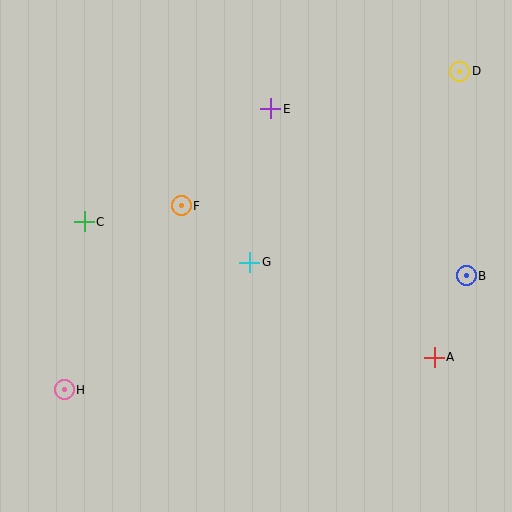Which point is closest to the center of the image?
Point G at (250, 262) is closest to the center.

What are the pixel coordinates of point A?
Point A is at (434, 357).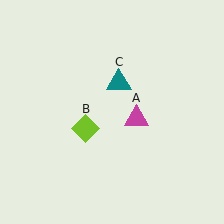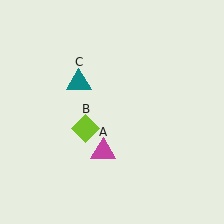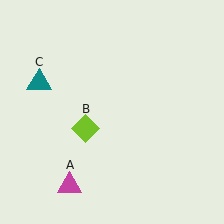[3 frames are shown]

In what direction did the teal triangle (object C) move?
The teal triangle (object C) moved left.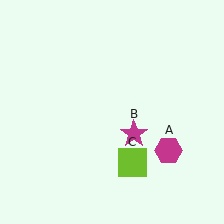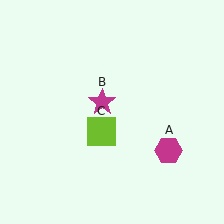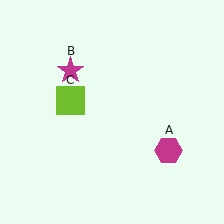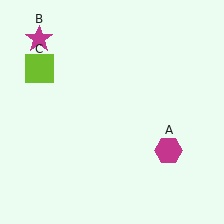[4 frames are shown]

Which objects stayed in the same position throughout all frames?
Magenta hexagon (object A) remained stationary.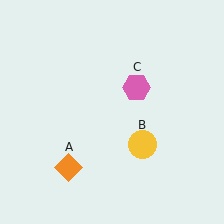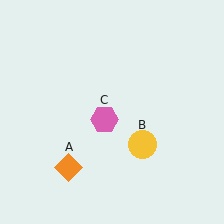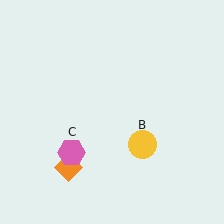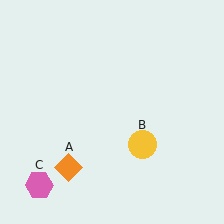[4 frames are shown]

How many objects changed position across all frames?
1 object changed position: pink hexagon (object C).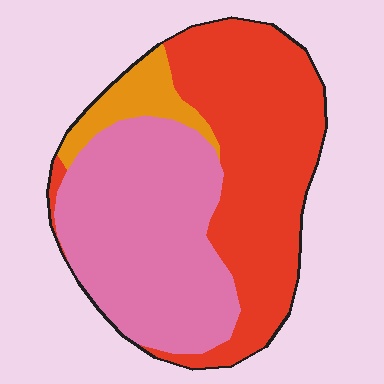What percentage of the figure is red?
Red covers roughly 45% of the figure.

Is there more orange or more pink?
Pink.